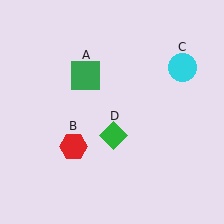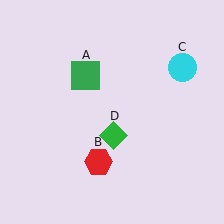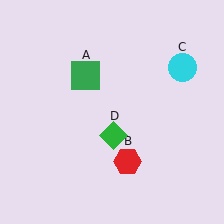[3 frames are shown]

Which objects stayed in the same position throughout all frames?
Green square (object A) and cyan circle (object C) and green diamond (object D) remained stationary.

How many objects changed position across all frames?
1 object changed position: red hexagon (object B).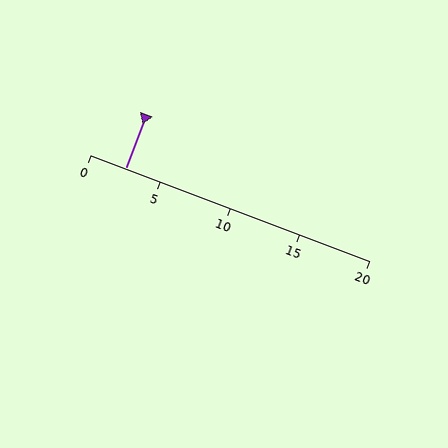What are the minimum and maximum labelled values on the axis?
The axis runs from 0 to 20.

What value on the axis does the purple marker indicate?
The marker indicates approximately 2.5.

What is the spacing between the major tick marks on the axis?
The major ticks are spaced 5 apart.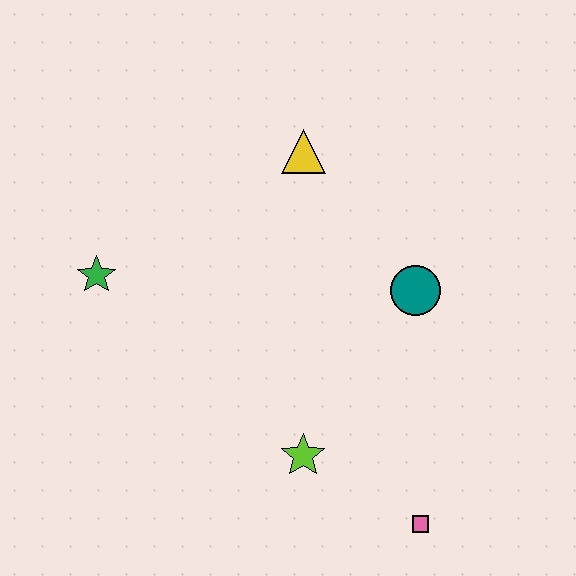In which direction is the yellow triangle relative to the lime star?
The yellow triangle is above the lime star.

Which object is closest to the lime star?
The pink square is closest to the lime star.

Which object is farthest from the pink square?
The green star is farthest from the pink square.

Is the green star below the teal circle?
No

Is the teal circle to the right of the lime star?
Yes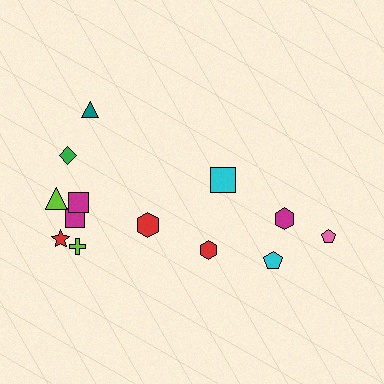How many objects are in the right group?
There are 5 objects.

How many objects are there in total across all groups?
There are 13 objects.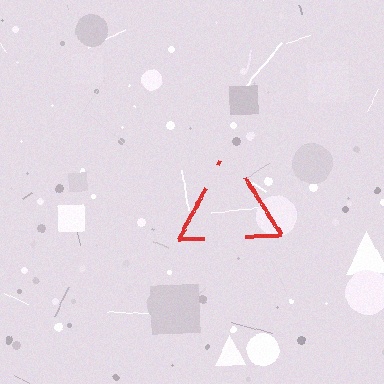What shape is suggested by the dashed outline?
The dashed outline suggests a triangle.